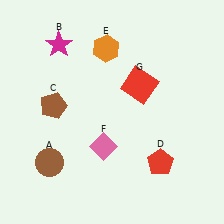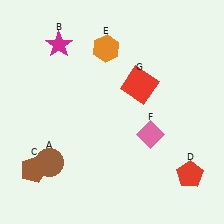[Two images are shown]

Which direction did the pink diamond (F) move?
The pink diamond (F) moved right.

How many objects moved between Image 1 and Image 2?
3 objects moved between the two images.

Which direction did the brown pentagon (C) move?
The brown pentagon (C) moved down.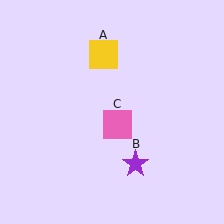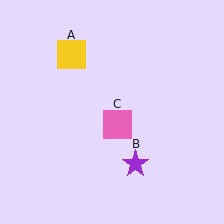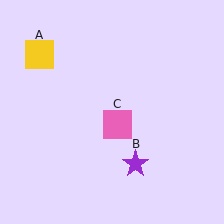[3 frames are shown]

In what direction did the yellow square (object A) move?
The yellow square (object A) moved left.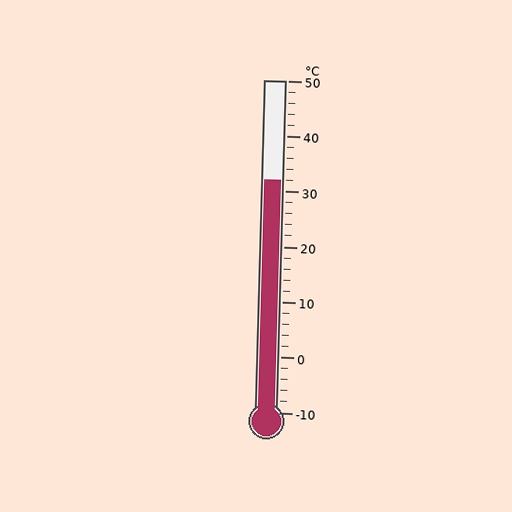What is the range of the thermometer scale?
The thermometer scale ranges from -10°C to 50°C.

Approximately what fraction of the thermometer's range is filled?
The thermometer is filled to approximately 70% of its range.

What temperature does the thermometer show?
The thermometer shows approximately 32°C.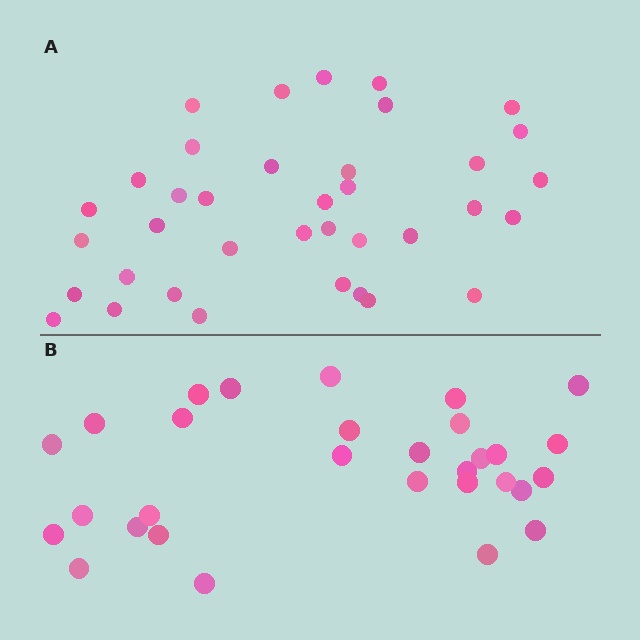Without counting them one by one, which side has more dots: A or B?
Region A (the top region) has more dots.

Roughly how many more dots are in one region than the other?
Region A has roughly 8 or so more dots than region B.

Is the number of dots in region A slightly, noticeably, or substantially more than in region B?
Region A has only slightly more — the two regions are fairly close. The ratio is roughly 1.2 to 1.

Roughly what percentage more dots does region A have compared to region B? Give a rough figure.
About 25% more.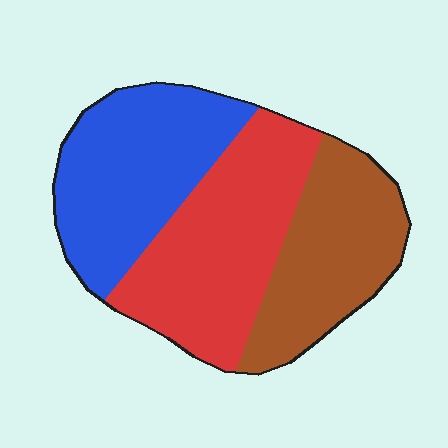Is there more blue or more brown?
Blue.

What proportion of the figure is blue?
Blue takes up about one third (1/3) of the figure.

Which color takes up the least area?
Brown, at roughly 30%.